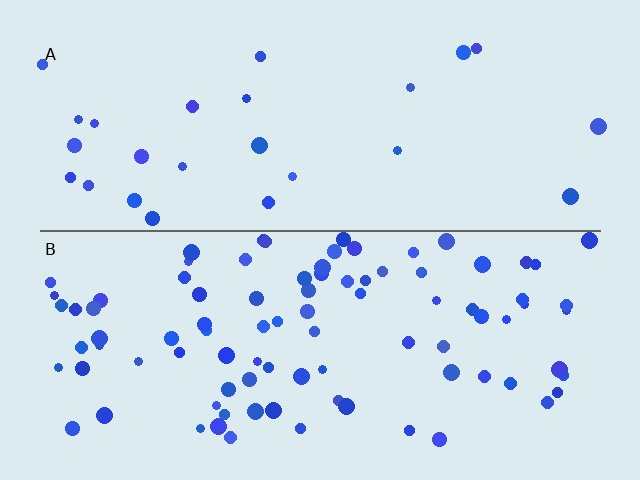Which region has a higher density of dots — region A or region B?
B (the bottom).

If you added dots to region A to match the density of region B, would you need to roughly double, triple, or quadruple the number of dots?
Approximately triple.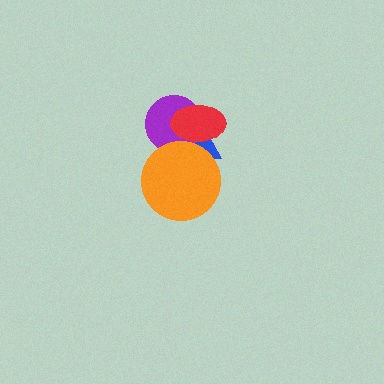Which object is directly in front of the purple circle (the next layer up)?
The orange circle is directly in front of the purple circle.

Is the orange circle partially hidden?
Yes, it is partially covered by another shape.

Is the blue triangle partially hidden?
Yes, it is partially covered by another shape.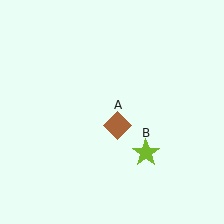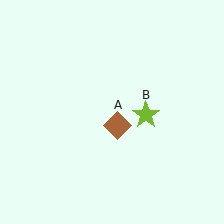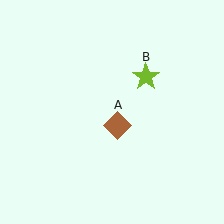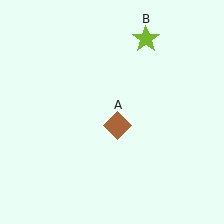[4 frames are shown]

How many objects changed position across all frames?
1 object changed position: lime star (object B).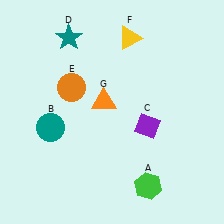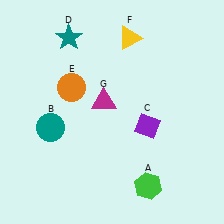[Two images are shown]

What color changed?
The triangle (G) changed from orange in Image 1 to magenta in Image 2.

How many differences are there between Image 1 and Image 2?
There is 1 difference between the two images.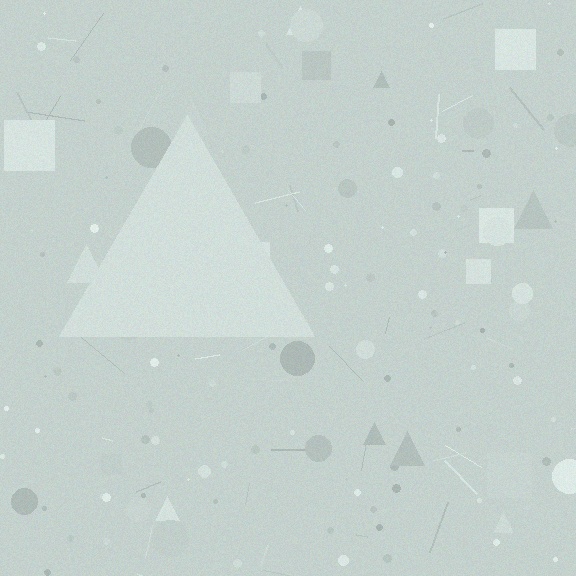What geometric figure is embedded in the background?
A triangle is embedded in the background.